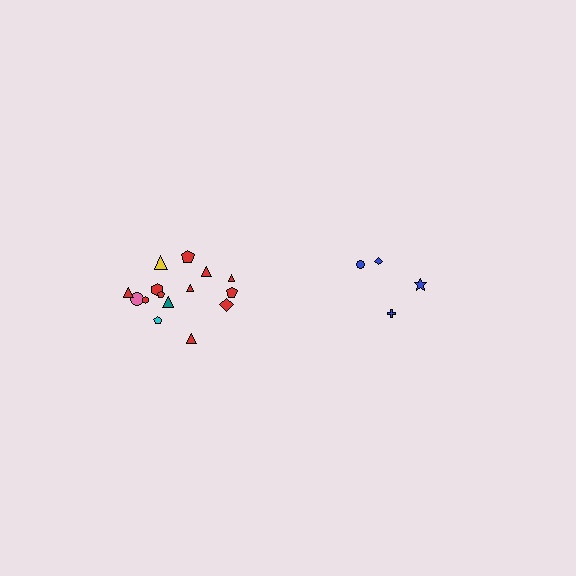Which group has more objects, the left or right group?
The left group.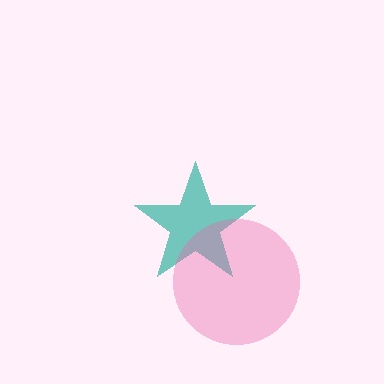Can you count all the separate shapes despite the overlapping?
Yes, there are 2 separate shapes.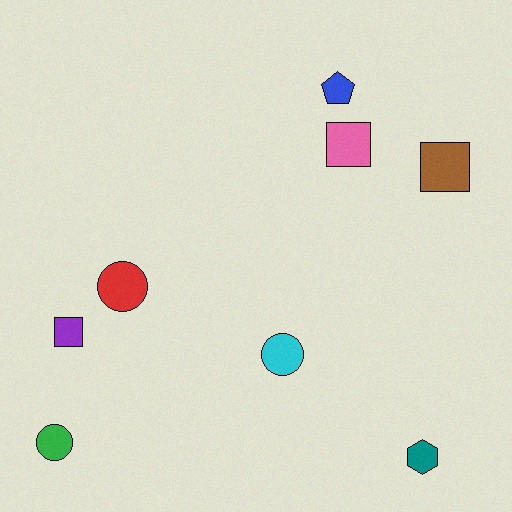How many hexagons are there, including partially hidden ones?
There is 1 hexagon.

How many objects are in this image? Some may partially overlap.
There are 8 objects.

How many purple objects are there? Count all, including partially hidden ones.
There is 1 purple object.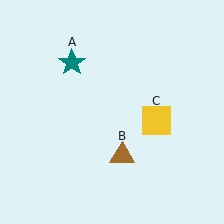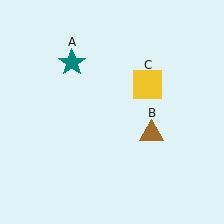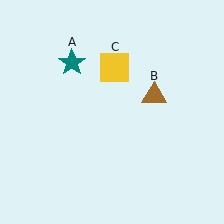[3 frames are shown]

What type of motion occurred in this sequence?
The brown triangle (object B), yellow square (object C) rotated counterclockwise around the center of the scene.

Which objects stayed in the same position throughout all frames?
Teal star (object A) remained stationary.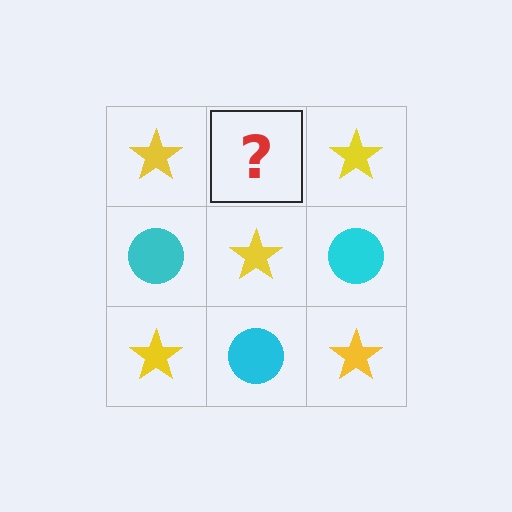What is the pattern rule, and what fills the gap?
The rule is that it alternates yellow star and cyan circle in a checkerboard pattern. The gap should be filled with a cyan circle.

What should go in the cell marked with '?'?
The missing cell should contain a cyan circle.